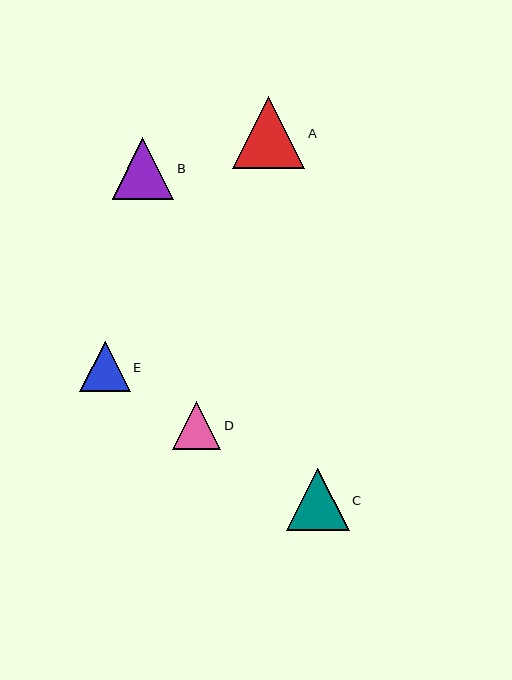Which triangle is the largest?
Triangle A is the largest with a size of approximately 72 pixels.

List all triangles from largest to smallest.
From largest to smallest: A, C, B, E, D.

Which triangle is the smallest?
Triangle D is the smallest with a size of approximately 48 pixels.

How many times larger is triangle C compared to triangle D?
Triangle C is approximately 1.3 times the size of triangle D.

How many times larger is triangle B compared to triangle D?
Triangle B is approximately 1.3 times the size of triangle D.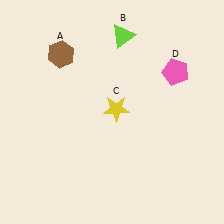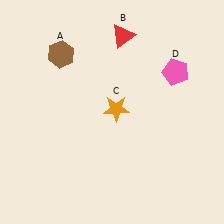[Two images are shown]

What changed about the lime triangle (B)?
In Image 1, B is lime. In Image 2, it changed to red.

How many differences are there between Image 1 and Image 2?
There are 2 differences between the two images.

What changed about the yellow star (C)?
In Image 1, C is yellow. In Image 2, it changed to orange.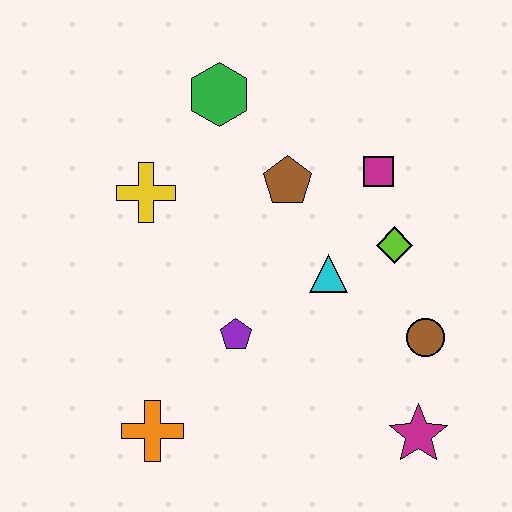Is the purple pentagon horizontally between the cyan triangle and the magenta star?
No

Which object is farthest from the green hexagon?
The magenta star is farthest from the green hexagon.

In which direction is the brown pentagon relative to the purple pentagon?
The brown pentagon is above the purple pentagon.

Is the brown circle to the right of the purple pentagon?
Yes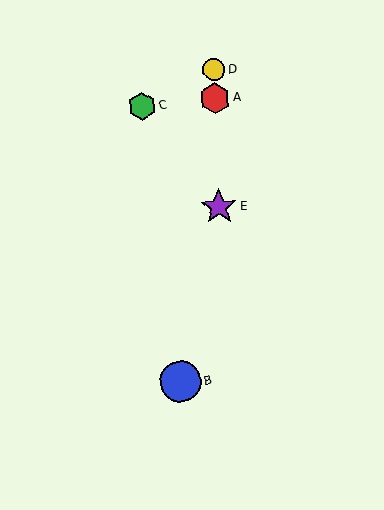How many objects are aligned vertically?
3 objects (A, D, E) are aligned vertically.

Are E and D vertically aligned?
Yes, both are at x≈219.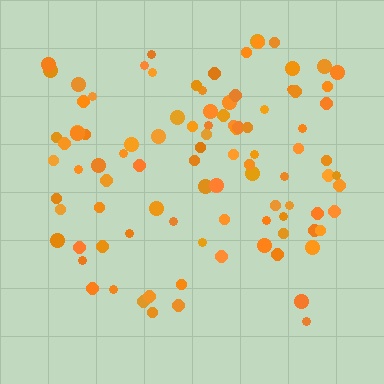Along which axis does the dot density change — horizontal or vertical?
Vertical.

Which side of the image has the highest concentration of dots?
The top.